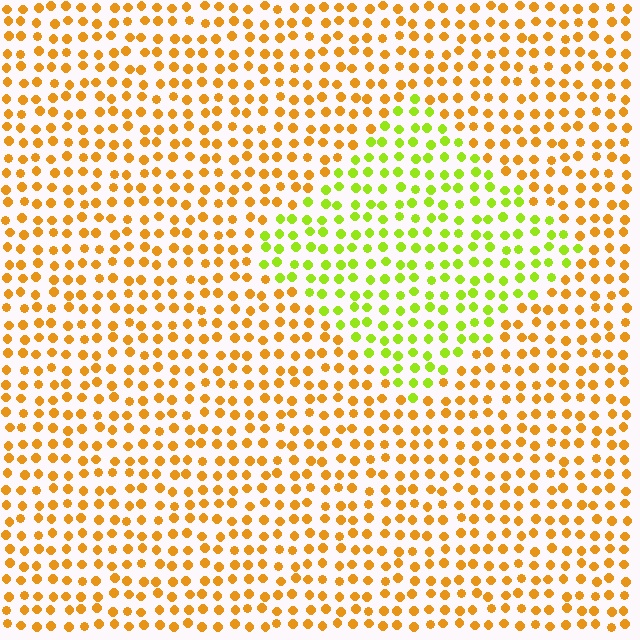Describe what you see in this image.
The image is filled with small orange elements in a uniform arrangement. A diamond-shaped region is visible where the elements are tinted to a slightly different hue, forming a subtle color boundary.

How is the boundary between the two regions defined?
The boundary is defined purely by a slight shift in hue (about 48 degrees). Spacing, size, and orientation are identical on both sides.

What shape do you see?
I see a diamond.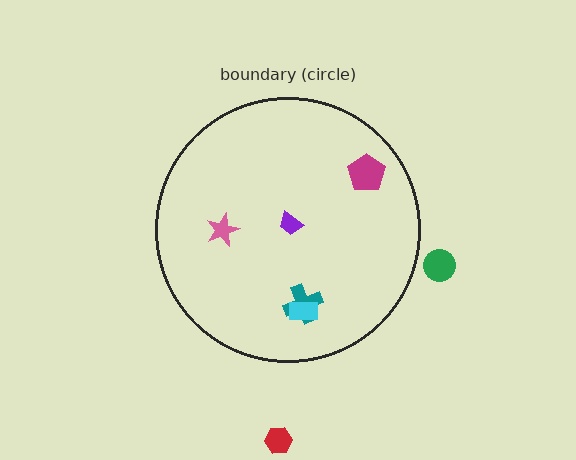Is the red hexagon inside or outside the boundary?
Outside.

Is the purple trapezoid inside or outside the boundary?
Inside.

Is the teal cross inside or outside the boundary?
Inside.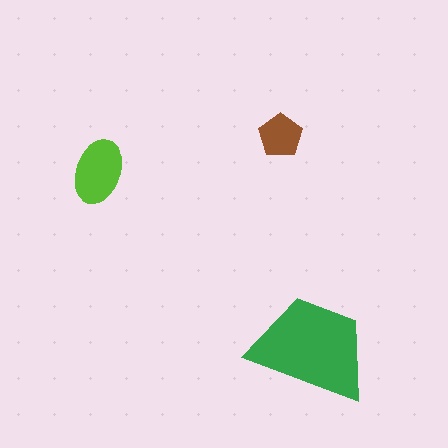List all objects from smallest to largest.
The brown pentagon, the lime ellipse, the green trapezoid.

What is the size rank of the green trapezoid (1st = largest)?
1st.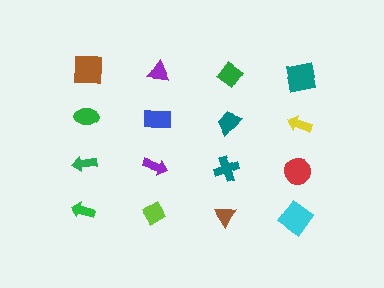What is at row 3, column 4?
A red circle.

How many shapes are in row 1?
4 shapes.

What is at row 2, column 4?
A yellow arrow.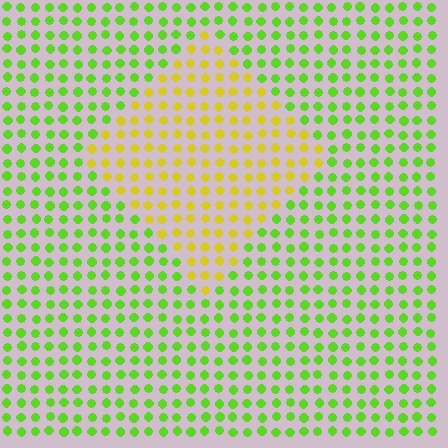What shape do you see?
I see a diamond.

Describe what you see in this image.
The image is filled with small lime elements in a uniform arrangement. A diamond-shaped region is visible where the elements are tinted to a slightly different hue, forming a subtle color boundary.